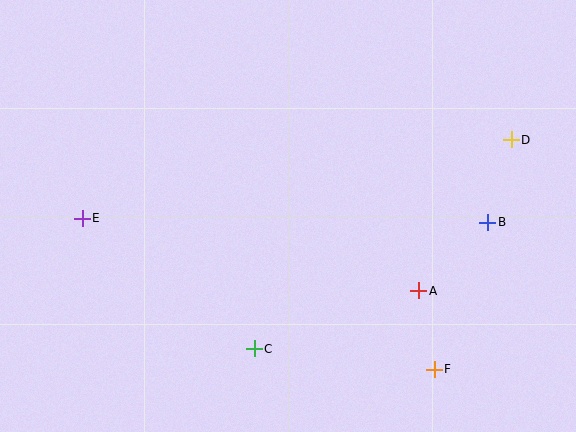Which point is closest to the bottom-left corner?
Point E is closest to the bottom-left corner.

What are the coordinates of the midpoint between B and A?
The midpoint between B and A is at (453, 256).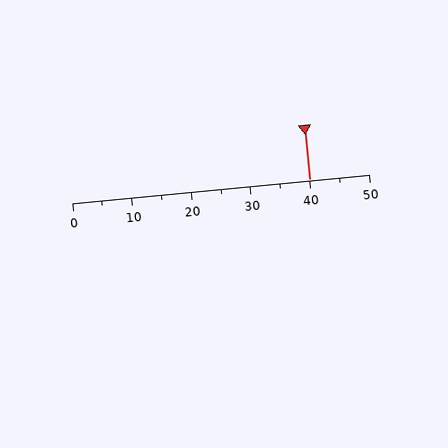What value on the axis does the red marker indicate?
The marker indicates approximately 40.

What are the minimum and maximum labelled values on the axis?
The axis runs from 0 to 50.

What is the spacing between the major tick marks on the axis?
The major ticks are spaced 10 apart.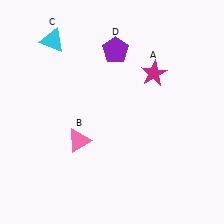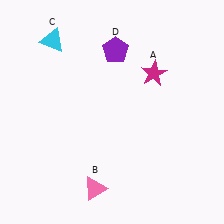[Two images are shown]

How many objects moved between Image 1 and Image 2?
1 object moved between the two images.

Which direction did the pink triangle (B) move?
The pink triangle (B) moved down.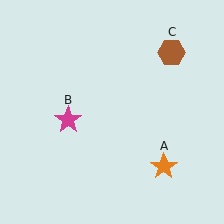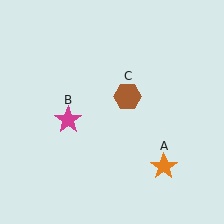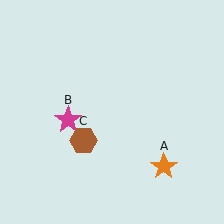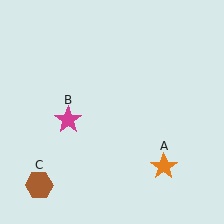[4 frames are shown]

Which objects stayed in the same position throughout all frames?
Orange star (object A) and magenta star (object B) remained stationary.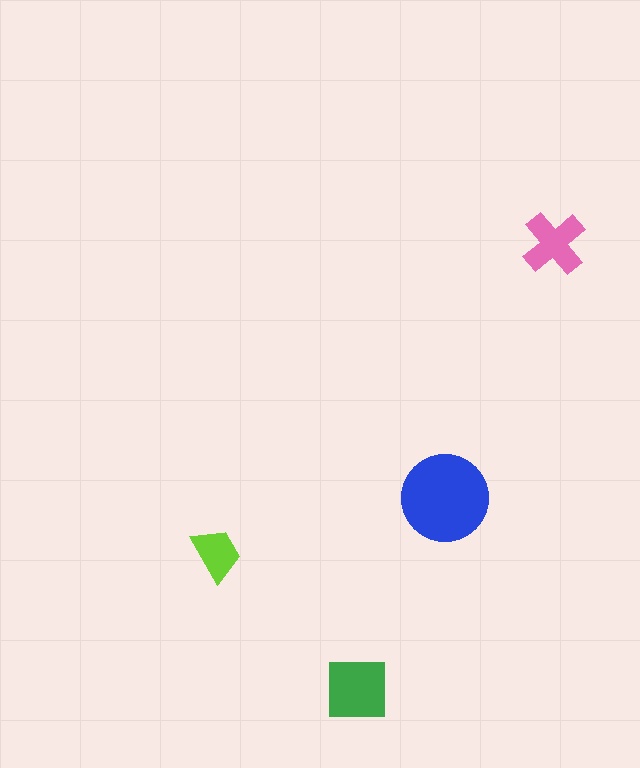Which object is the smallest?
The lime trapezoid.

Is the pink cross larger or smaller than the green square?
Smaller.